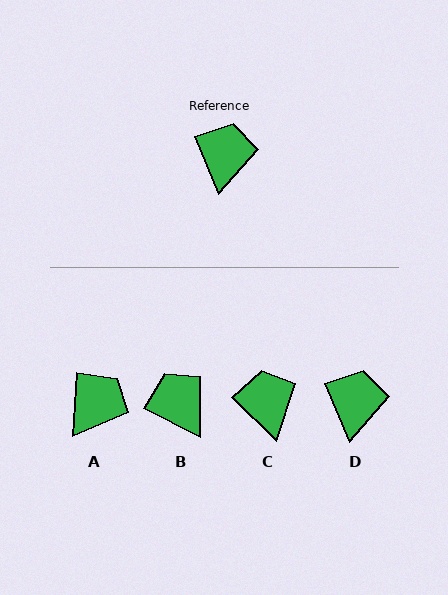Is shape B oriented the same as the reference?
No, it is off by about 41 degrees.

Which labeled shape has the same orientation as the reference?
D.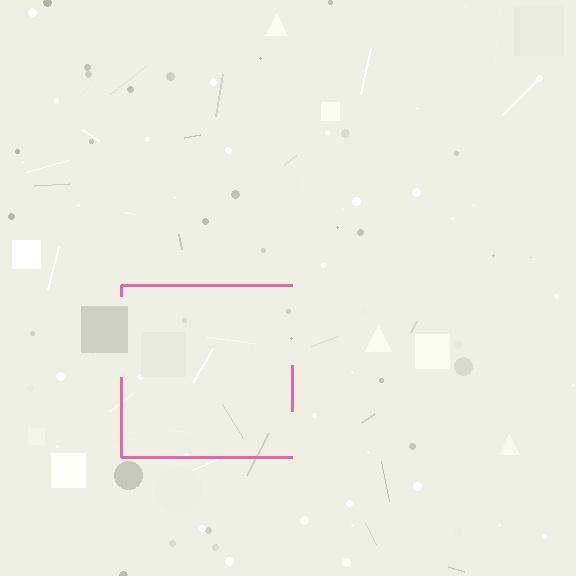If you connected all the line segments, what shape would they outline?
They would outline a square.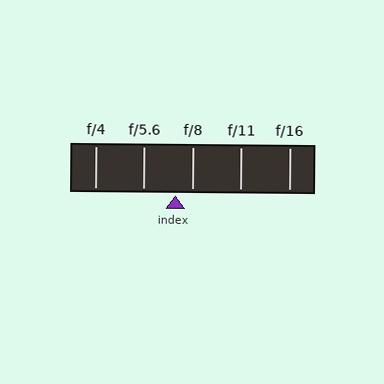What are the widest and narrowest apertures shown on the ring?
The widest aperture shown is f/4 and the narrowest is f/16.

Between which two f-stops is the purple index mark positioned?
The index mark is between f/5.6 and f/8.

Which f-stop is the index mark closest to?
The index mark is closest to f/8.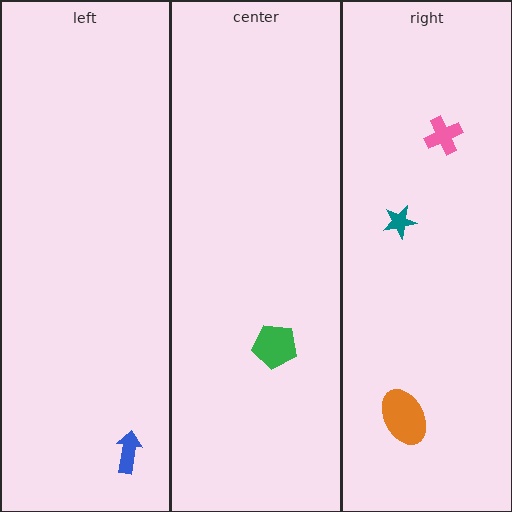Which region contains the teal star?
The right region.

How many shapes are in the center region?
1.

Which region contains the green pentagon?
The center region.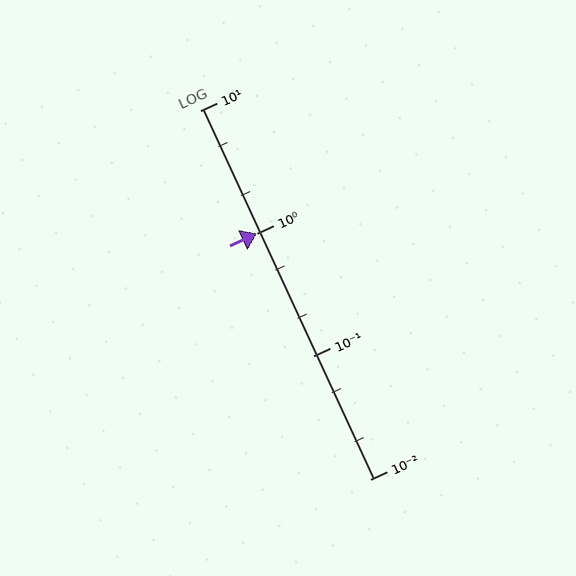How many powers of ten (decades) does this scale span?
The scale spans 3 decades, from 0.01 to 10.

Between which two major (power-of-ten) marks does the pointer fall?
The pointer is between 1 and 10.